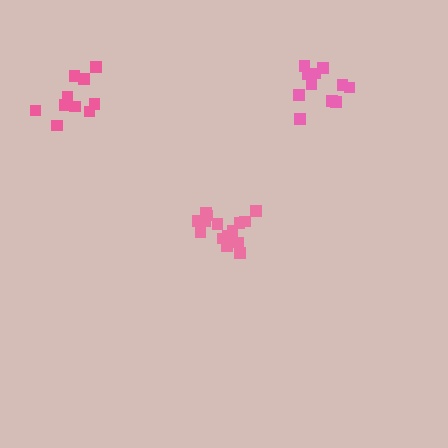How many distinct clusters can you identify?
There are 3 distinct clusters.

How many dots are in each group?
Group 1: 16 dots, Group 2: 11 dots, Group 3: 10 dots (37 total).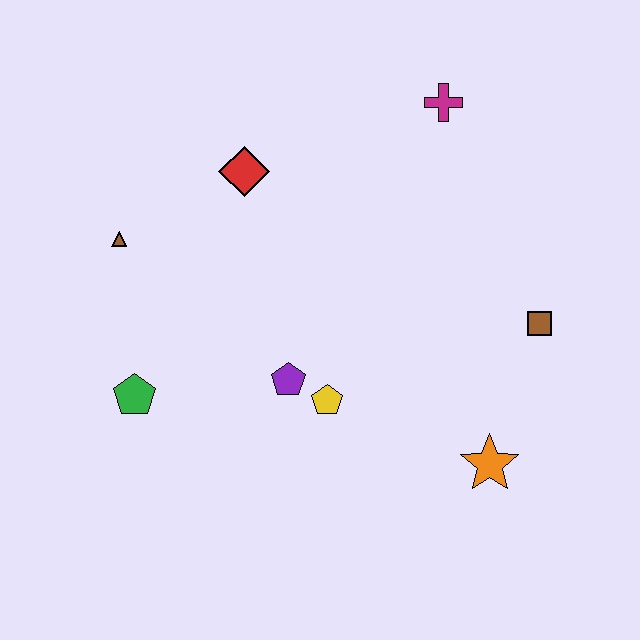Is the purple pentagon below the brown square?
Yes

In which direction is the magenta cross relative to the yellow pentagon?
The magenta cross is above the yellow pentagon.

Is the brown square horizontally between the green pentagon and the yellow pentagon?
No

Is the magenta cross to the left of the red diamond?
No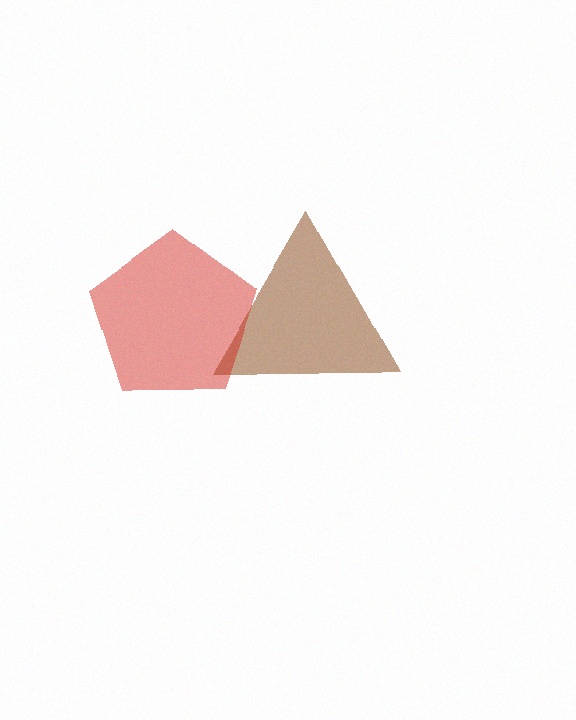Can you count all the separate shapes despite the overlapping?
Yes, there are 2 separate shapes.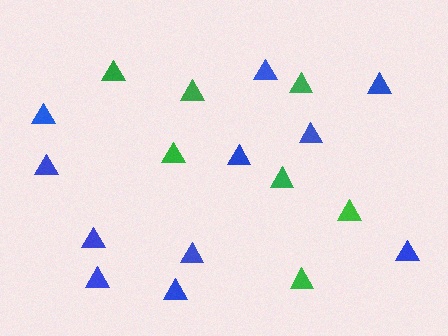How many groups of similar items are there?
There are 2 groups: one group of green triangles (7) and one group of blue triangles (11).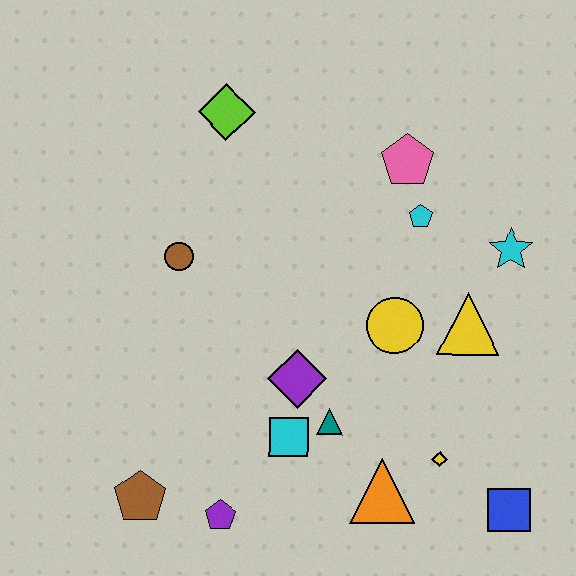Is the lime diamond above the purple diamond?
Yes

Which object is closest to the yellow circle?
The yellow triangle is closest to the yellow circle.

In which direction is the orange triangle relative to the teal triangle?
The orange triangle is below the teal triangle.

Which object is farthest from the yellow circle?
The brown pentagon is farthest from the yellow circle.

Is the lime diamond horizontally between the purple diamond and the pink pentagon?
No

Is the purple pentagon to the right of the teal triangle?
No